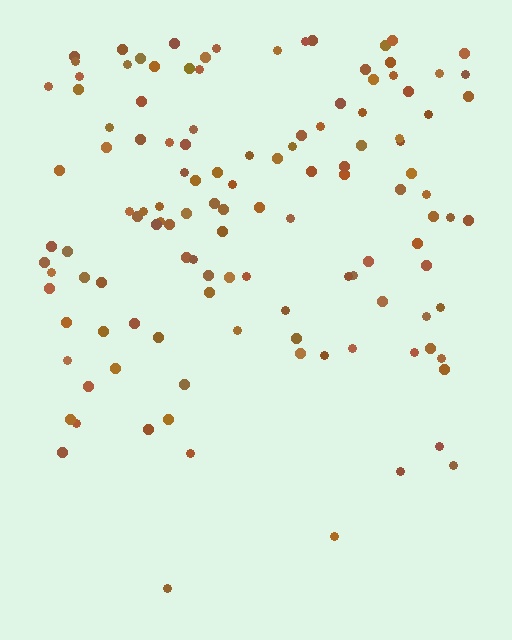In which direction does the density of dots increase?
From bottom to top, with the top side densest.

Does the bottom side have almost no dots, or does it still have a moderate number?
Still a moderate number, just noticeably fewer than the top.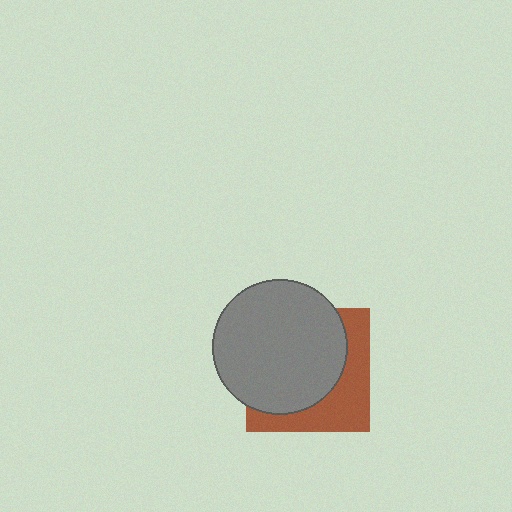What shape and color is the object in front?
The object in front is a gray circle.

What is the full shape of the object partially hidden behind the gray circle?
The partially hidden object is a brown square.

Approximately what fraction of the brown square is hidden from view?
Roughly 63% of the brown square is hidden behind the gray circle.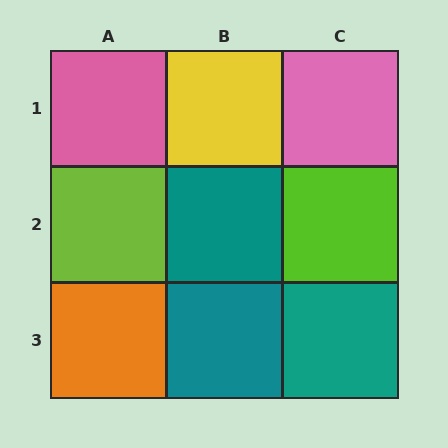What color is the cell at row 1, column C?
Pink.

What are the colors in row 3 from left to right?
Orange, teal, teal.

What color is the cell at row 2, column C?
Lime.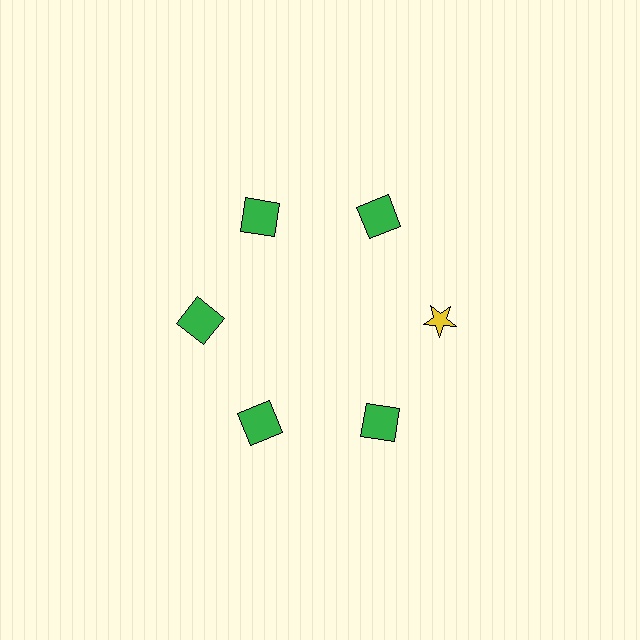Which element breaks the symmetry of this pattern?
The yellow star at roughly the 3 o'clock position breaks the symmetry. All other shapes are green squares.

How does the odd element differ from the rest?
It differs in both color (yellow instead of green) and shape (star instead of square).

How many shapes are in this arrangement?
There are 6 shapes arranged in a ring pattern.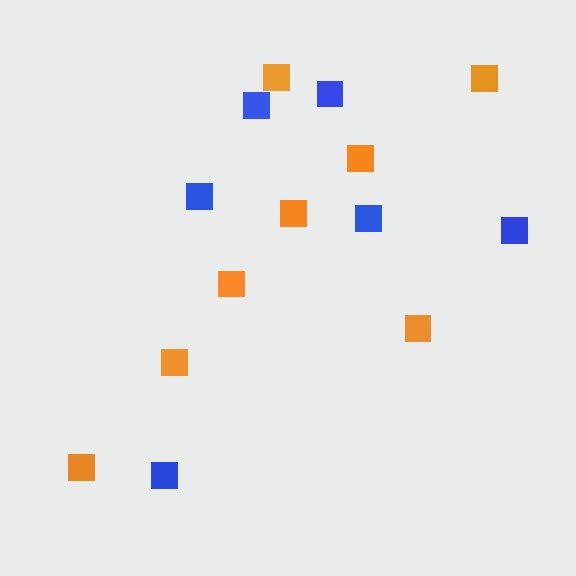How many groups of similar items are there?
There are 2 groups: one group of orange squares (8) and one group of blue squares (6).